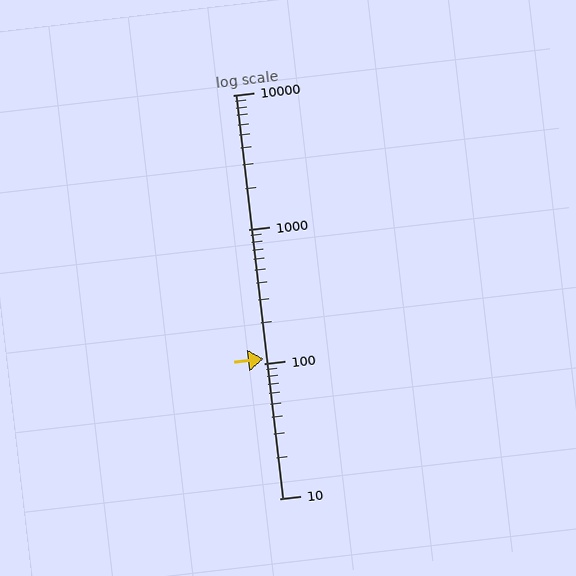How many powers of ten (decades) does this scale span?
The scale spans 3 decades, from 10 to 10000.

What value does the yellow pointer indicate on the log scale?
The pointer indicates approximately 110.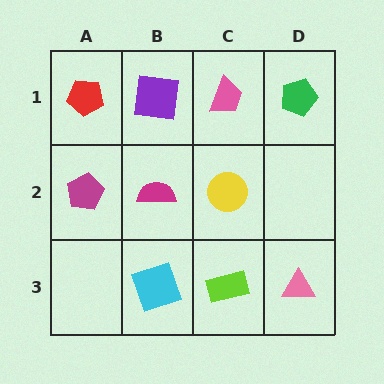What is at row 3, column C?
A lime rectangle.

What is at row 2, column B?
A magenta semicircle.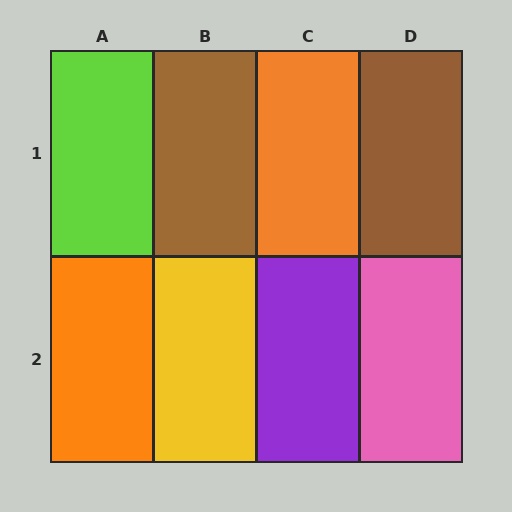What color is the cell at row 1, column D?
Brown.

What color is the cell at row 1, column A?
Lime.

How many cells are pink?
1 cell is pink.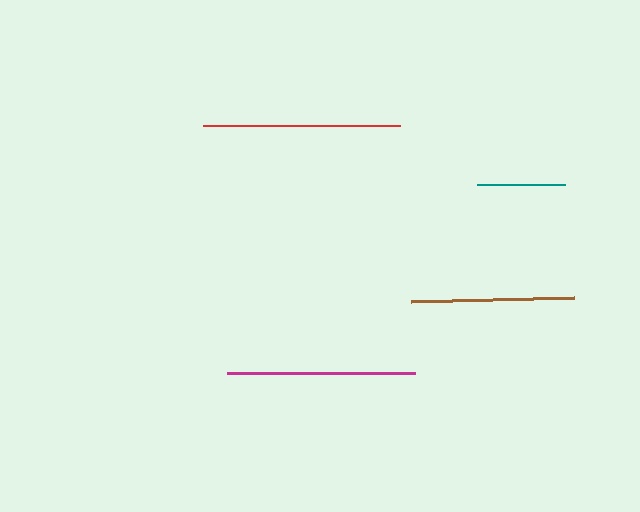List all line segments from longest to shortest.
From longest to shortest: red, magenta, brown, teal.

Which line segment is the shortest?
The teal line is the shortest at approximately 88 pixels.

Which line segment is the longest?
The red line is the longest at approximately 197 pixels.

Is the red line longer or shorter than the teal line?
The red line is longer than the teal line.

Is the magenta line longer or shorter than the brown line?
The magenta line is longer than the brown line.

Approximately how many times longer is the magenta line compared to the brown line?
The magenta line is approximately 1.2 times the length of the brown line.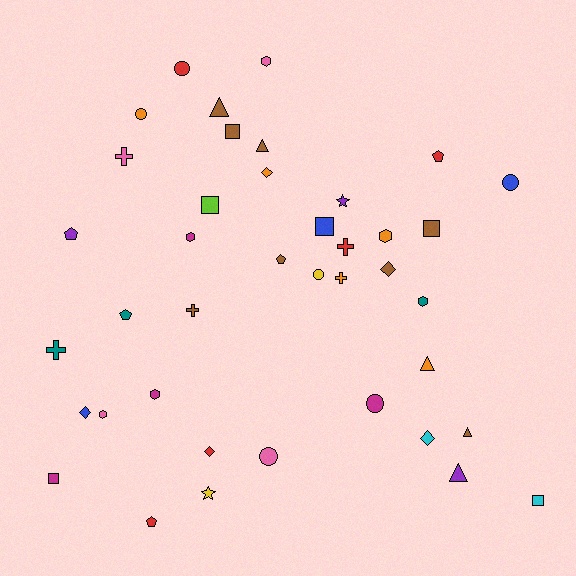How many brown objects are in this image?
There are 8 brown objects.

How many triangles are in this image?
There are 5 triangles.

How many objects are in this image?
There are 40 objects.